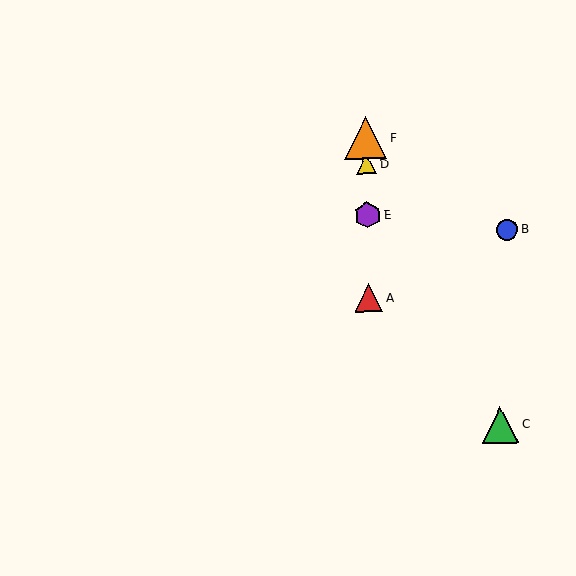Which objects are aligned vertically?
Objects A, D, E, F are aligned vertically.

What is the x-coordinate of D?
Object D is at x≈366.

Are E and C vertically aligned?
No, E is at x≈367 and C is at x≈500.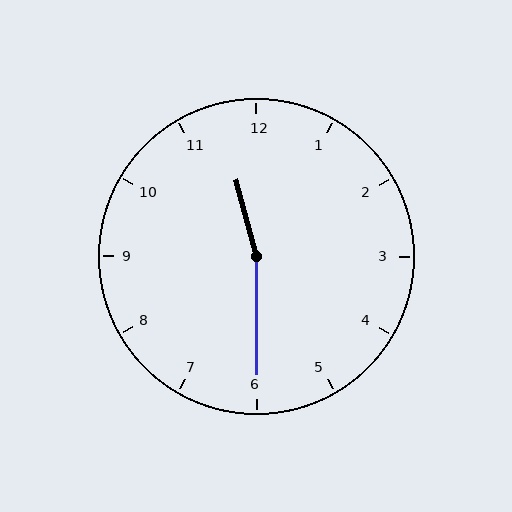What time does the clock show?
11:30.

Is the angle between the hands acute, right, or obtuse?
It is obtuse.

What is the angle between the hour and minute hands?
Approximately 165 degrees.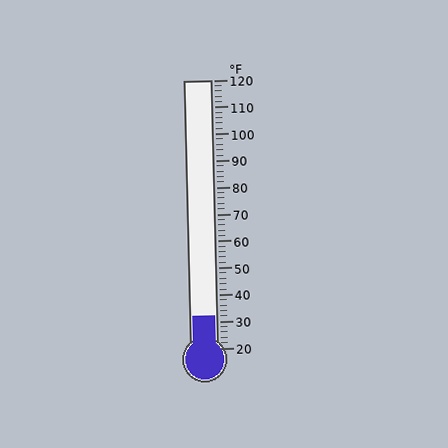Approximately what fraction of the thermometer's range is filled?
The thermometer is filled to approximately 10% of its range.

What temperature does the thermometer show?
The thermometer shows approximately 32°F.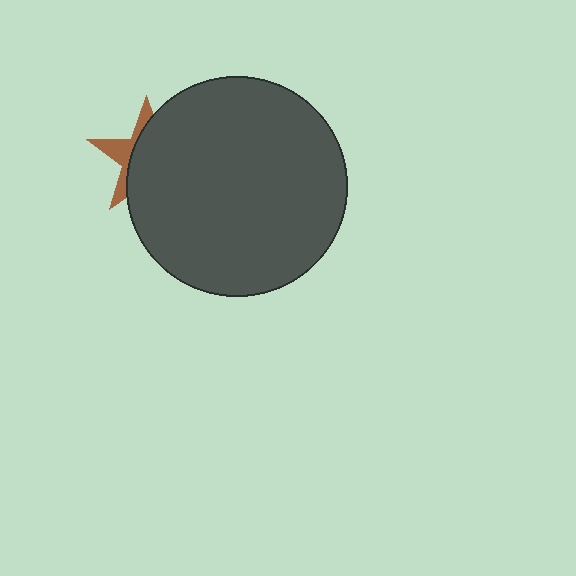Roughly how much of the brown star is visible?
A small part of it is visible (roughly 31%).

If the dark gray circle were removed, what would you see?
You would see the complete brown star.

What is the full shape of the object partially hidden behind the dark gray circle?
The partially hidden object is a brown star.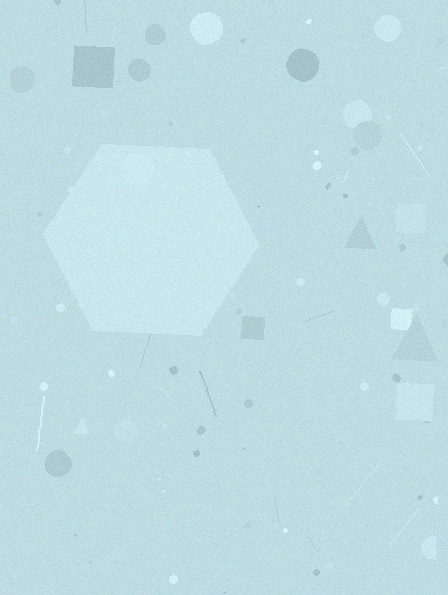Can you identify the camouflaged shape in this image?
The camouflaged shape is a hexagon.